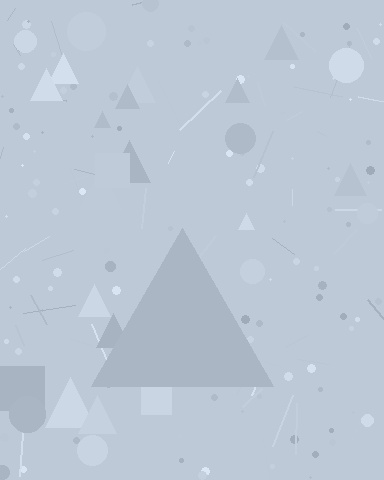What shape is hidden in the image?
A triangle is hidden in the image.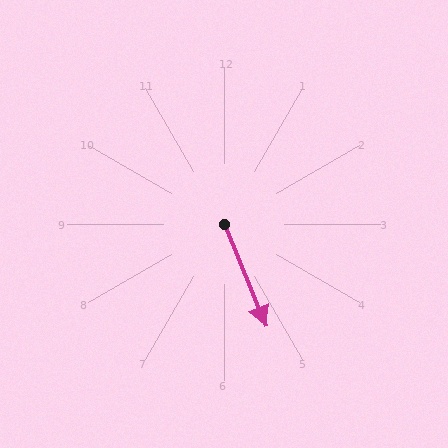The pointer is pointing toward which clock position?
Roughly 5 o'clock.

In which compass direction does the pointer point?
South.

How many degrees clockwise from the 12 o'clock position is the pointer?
Approximately 158 degrees.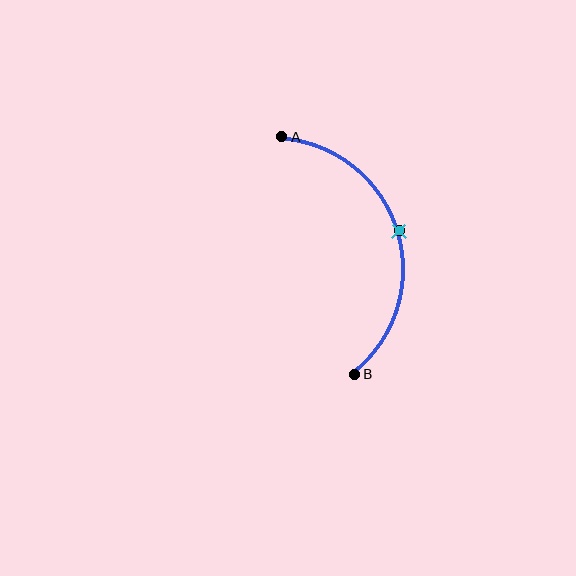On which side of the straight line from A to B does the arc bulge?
The arc bulges to the right of the straight line connecting A and B.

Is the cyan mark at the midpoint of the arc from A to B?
Yes. The cyan mark lies on the arc at equal arc-length from both A and B — it is the arc midpoint.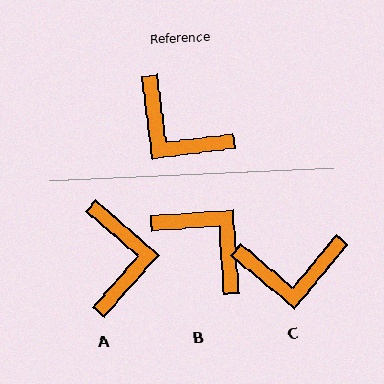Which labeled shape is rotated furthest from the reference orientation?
B, about 177 degrees away.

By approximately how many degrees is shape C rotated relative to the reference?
Approximately 43 degrees counter-clockwise.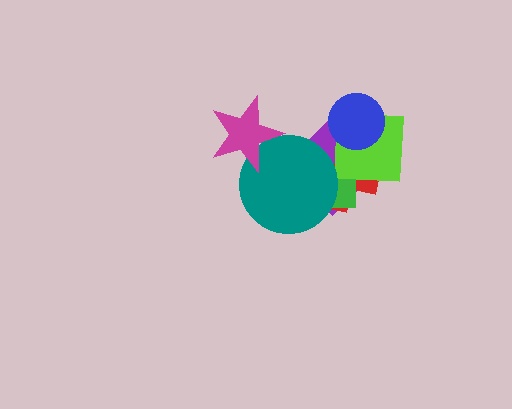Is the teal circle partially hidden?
Yes, it is partially covered by another shape.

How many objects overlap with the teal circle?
4 objects overlap with the teal circle.